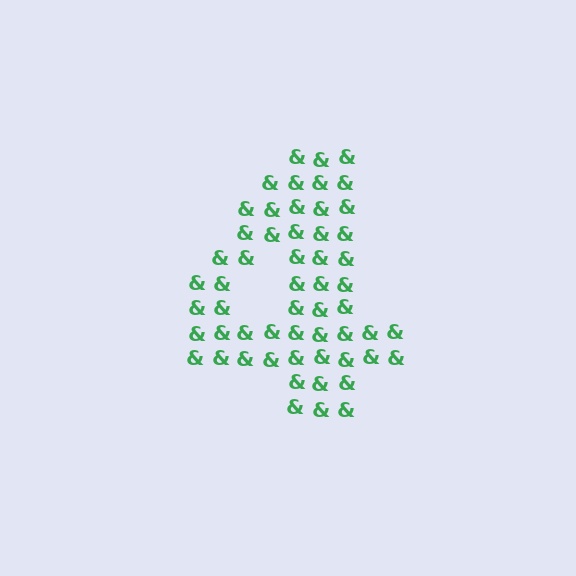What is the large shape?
The large shape is the digit 4.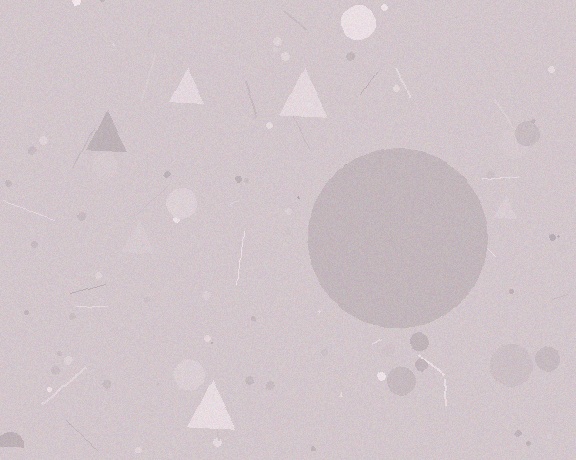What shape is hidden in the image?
A circle is hidden in the image.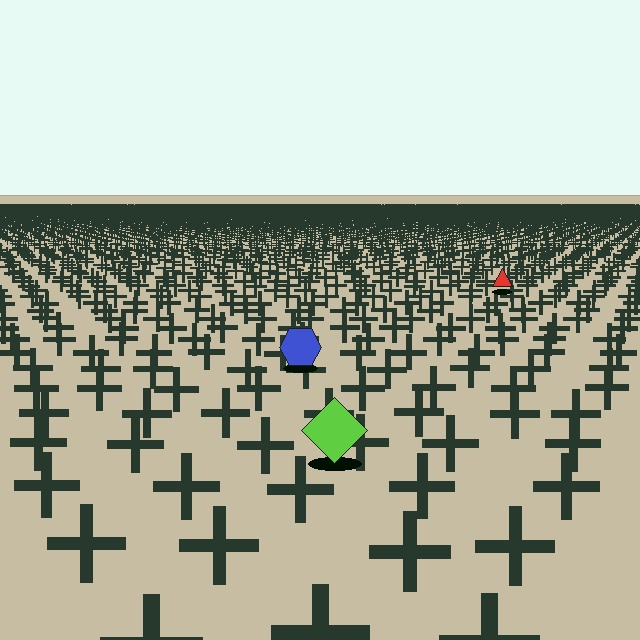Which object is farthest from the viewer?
The red triangle is farthest from the viewer. It appears smaller and the ground texture around it is denser.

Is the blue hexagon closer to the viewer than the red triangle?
Yes. The blue hexagon is closer — you can tell from the texture gradient: the ground texture is coarser near it.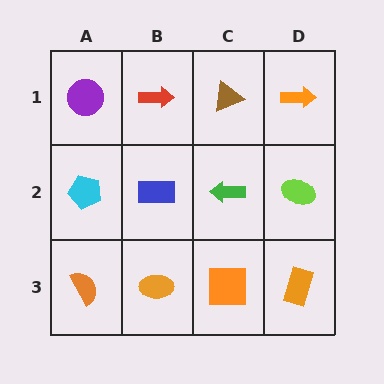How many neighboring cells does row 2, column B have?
4.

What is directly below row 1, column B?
A blue rectangle.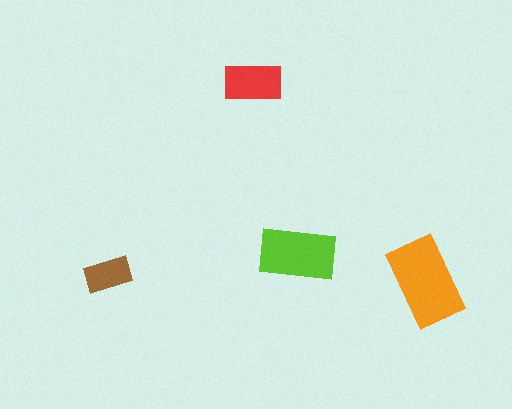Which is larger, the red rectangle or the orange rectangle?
The orange one.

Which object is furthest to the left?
The brown rectangle is leftmost.